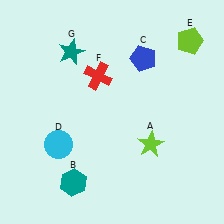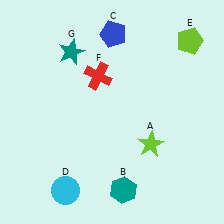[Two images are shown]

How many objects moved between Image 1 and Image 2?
3 objects moved between the two images.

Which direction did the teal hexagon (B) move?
The teal hexagon (B) moved right.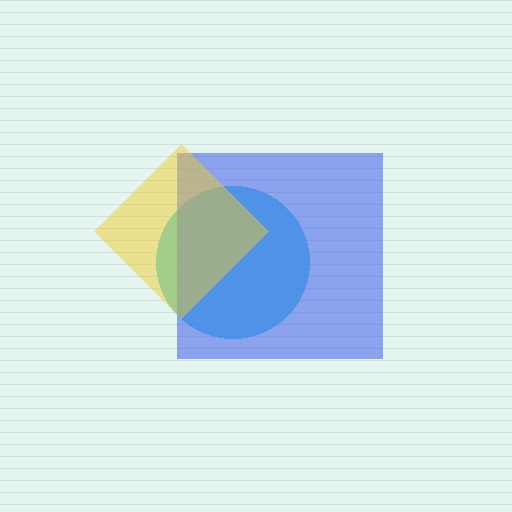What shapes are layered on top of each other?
The layered shapes are: a cyan circle, a blue square, a yellow diamond.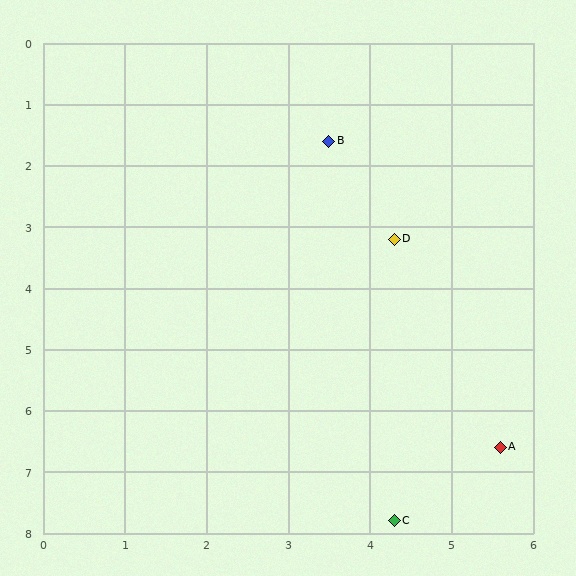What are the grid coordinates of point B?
Point B is at approximately (3.5, 1.6).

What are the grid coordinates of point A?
Point A is at approximately (5.6, 6.6).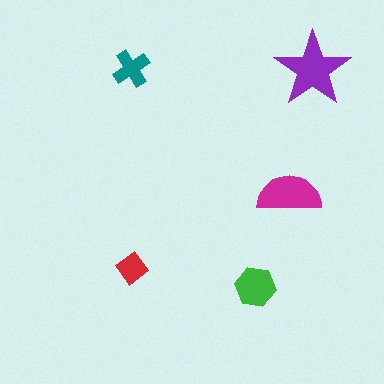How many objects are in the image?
There are 5 objects in the image.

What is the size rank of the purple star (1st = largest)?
1st.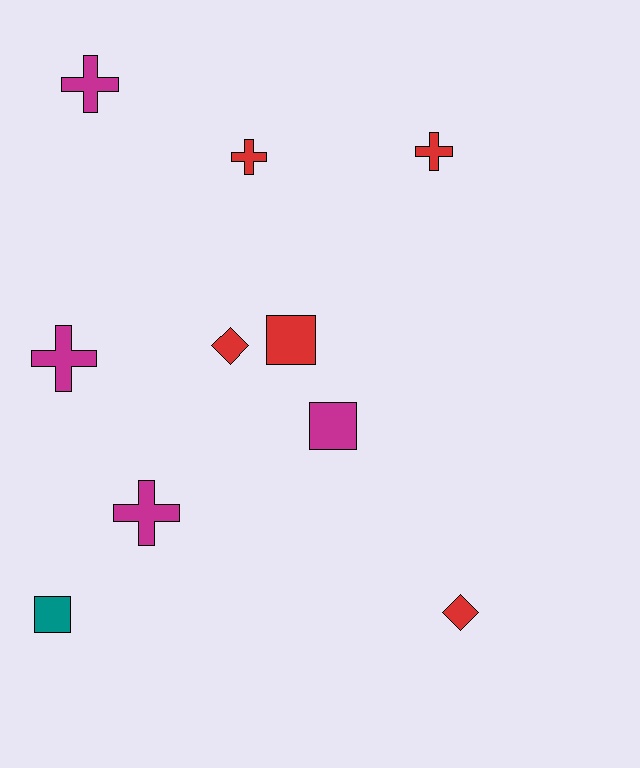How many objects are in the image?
There are 10 objects.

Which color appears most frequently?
Red, with 5 objects.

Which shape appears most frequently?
Cross, with 5 objects.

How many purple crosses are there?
There are no purple crosses.